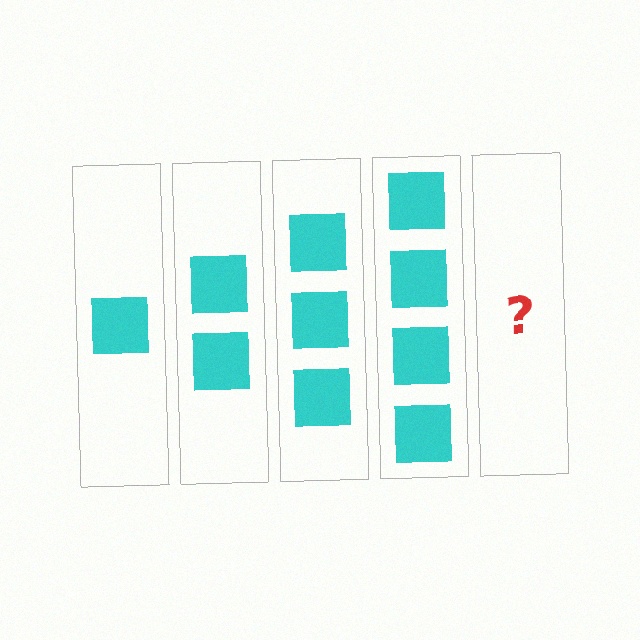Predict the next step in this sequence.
The next step is 5 squares.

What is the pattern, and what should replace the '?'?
The pattern is that each step adds one more square. The '?' should be 5 squares.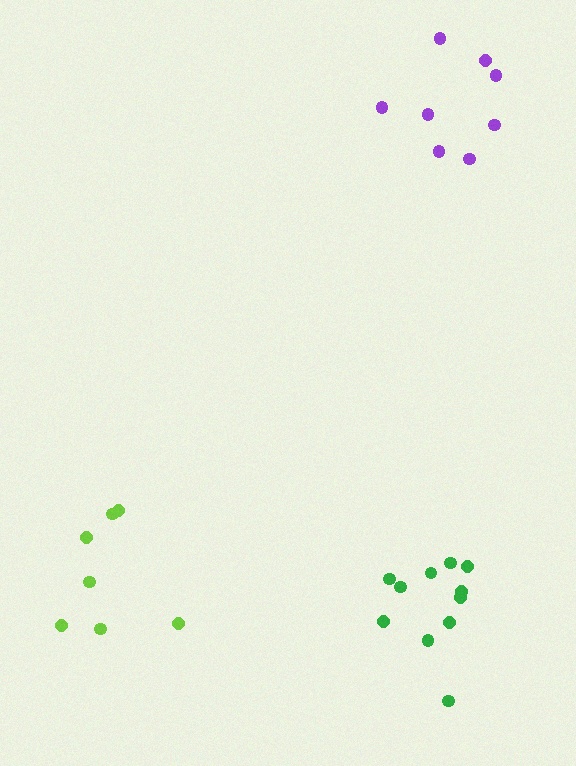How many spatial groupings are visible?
There are 3 spatial groupings.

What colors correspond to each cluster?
The clusters are colored: purple, green, lime.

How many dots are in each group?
Group 1: 8 dots, Group 2: 11 dots, Group 3: 7 dots (26 total).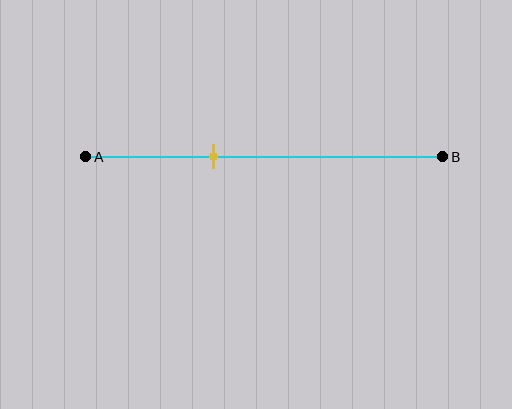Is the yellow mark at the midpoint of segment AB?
No, the mark is at about 35% from A, not at the 50% midpoint.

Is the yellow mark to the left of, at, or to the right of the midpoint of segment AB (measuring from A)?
The yellow mark is to the left of the midpoint of segment AB.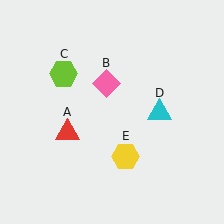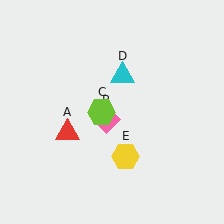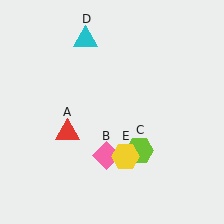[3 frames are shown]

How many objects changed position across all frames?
3 objects changed position: pink diamond (object B), lime hexagon (object C), cyan triangle (object D).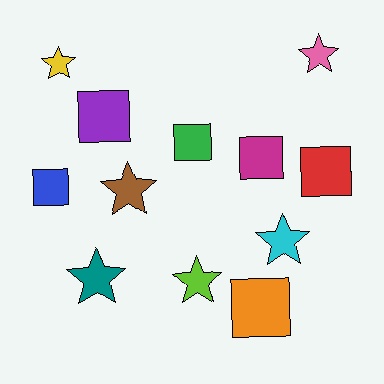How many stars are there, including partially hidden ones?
There are 6 stars.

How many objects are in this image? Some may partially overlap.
There are 12 objects.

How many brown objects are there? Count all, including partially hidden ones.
There is 1 brown object.